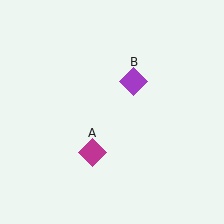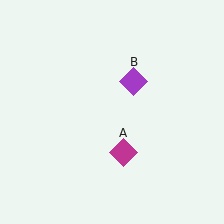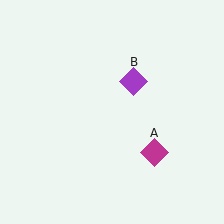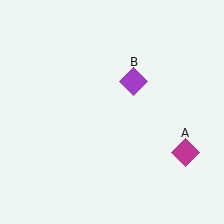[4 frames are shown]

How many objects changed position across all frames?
1 object changed position: magenta diamond (object A).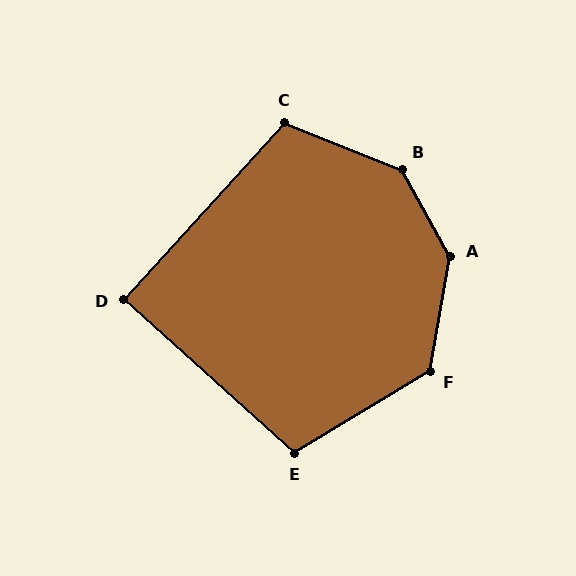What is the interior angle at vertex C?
Approximately 111 degrees (obtuse).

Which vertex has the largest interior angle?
A, at approximately 142 degrees.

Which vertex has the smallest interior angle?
D, at approximately 90 degrees.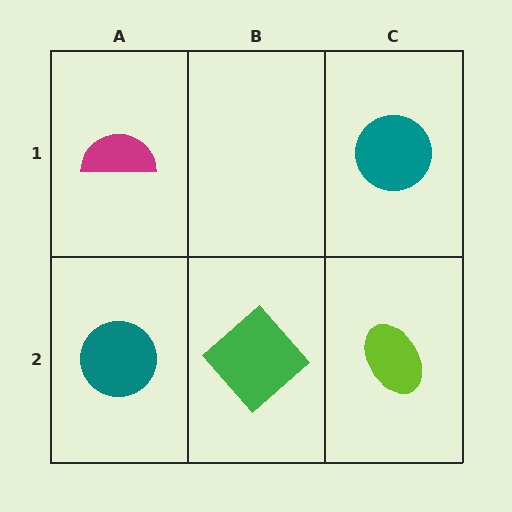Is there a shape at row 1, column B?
No, that cell is empty.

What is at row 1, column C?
A teal circle.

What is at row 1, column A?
A magenta semicircle.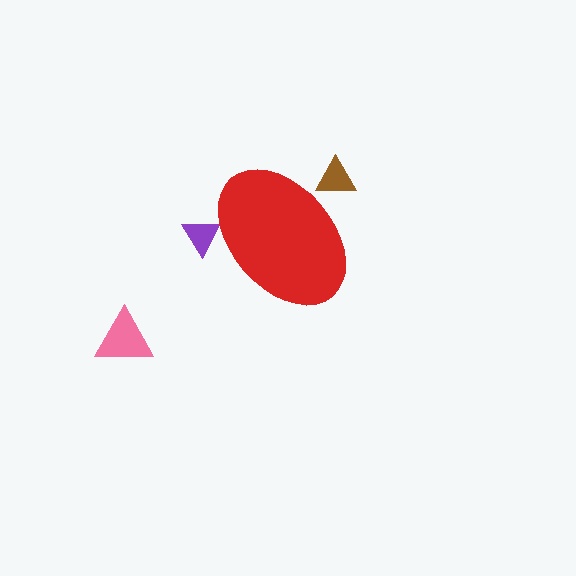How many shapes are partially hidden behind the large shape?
2 shapes are partially hidden.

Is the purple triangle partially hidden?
Yes, the purple triangle is partially hidden behind the red ellipse.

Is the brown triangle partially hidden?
Yes, the brown triangle is partially hidden behind the red ellipse.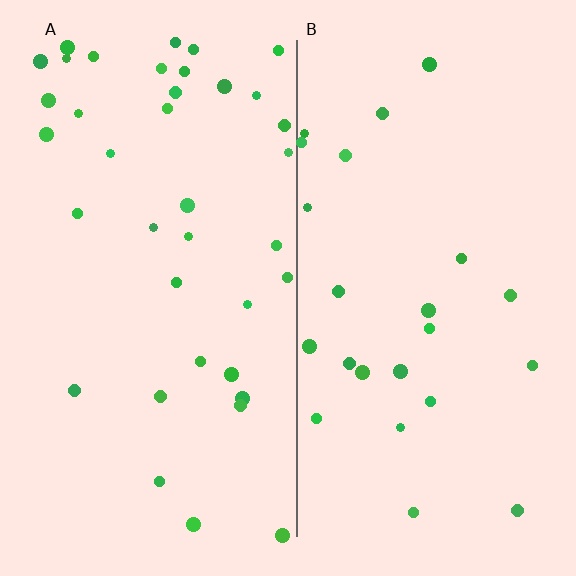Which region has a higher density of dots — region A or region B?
A (the left).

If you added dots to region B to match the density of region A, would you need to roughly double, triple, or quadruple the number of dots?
Approximately double.